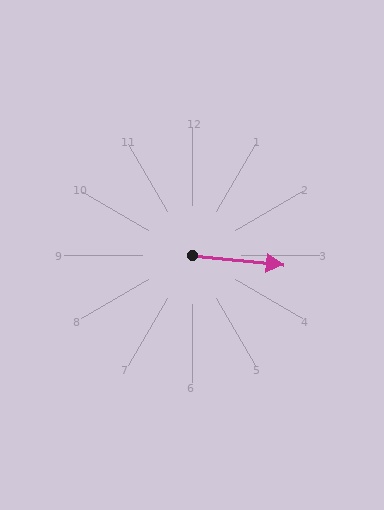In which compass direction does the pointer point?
East.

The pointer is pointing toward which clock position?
Roughly 3 o'clock.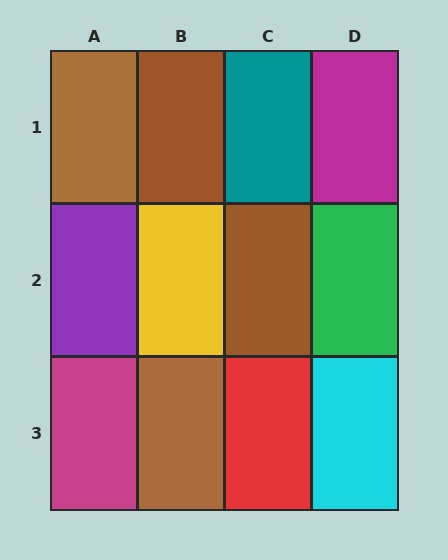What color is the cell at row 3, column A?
Magenta.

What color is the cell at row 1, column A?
Brown.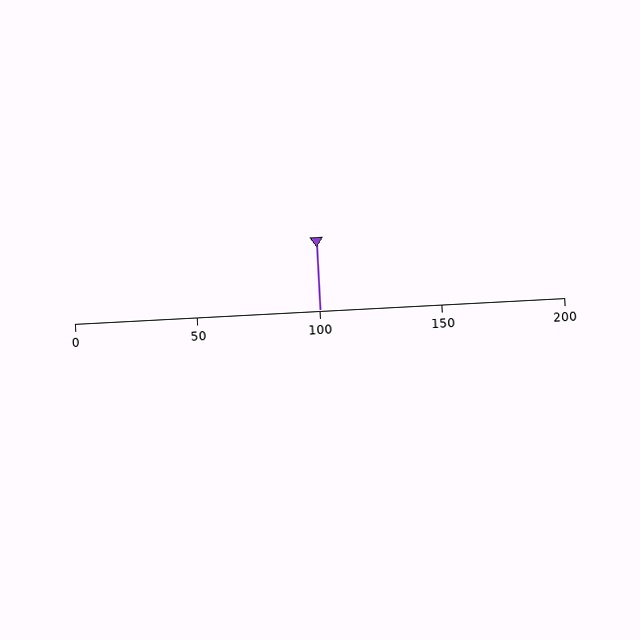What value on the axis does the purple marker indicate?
The marker indicates approximately 100.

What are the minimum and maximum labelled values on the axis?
The axis runs from 0 to 200.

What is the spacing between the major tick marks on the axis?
The major ticks are spaced 50 apart.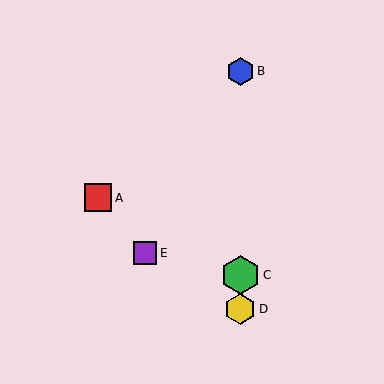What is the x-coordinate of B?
Object B is at x≈240.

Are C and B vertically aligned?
Yes, both are at x≈240.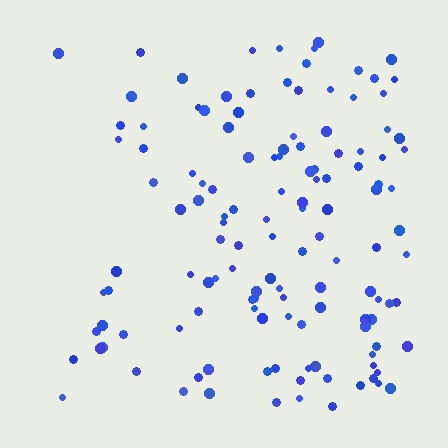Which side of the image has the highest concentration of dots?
The right.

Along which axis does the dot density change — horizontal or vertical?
Horizontal.